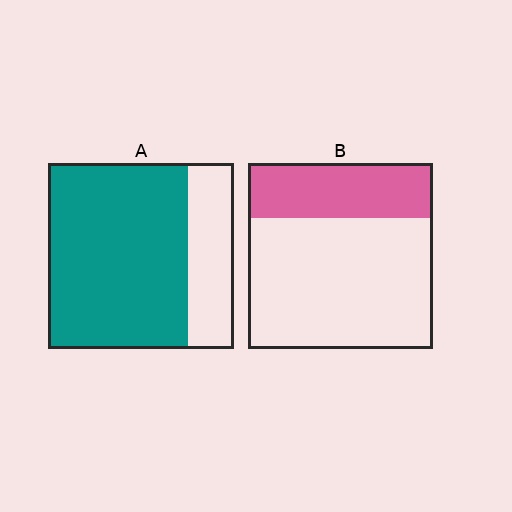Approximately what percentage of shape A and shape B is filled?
A is approximately 75% and B is approximately 30%.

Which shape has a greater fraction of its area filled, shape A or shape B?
Shape A.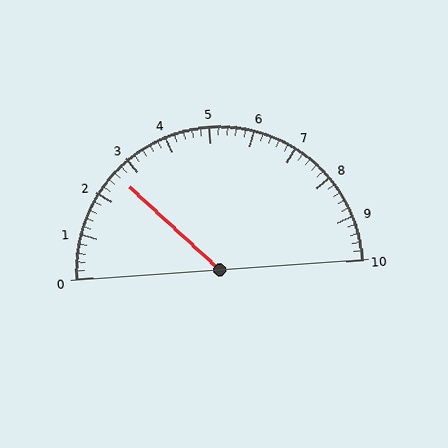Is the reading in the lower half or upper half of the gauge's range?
The reading is in the lower half of the range (0 to 10).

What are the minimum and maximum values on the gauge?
The gauge ranges from 0 to 10.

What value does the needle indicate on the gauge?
The needle indicates approximately 2.6.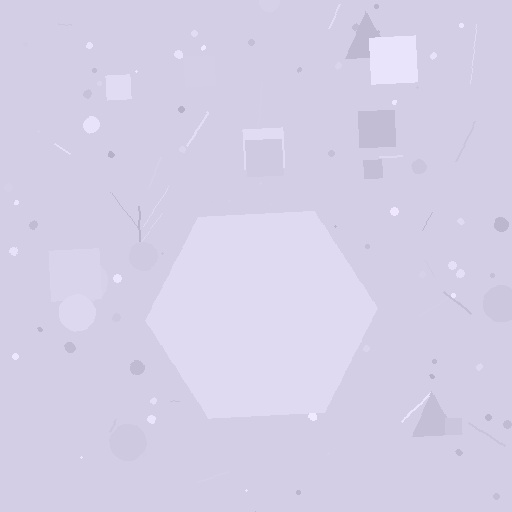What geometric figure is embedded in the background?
A hexagon is embedded in the background.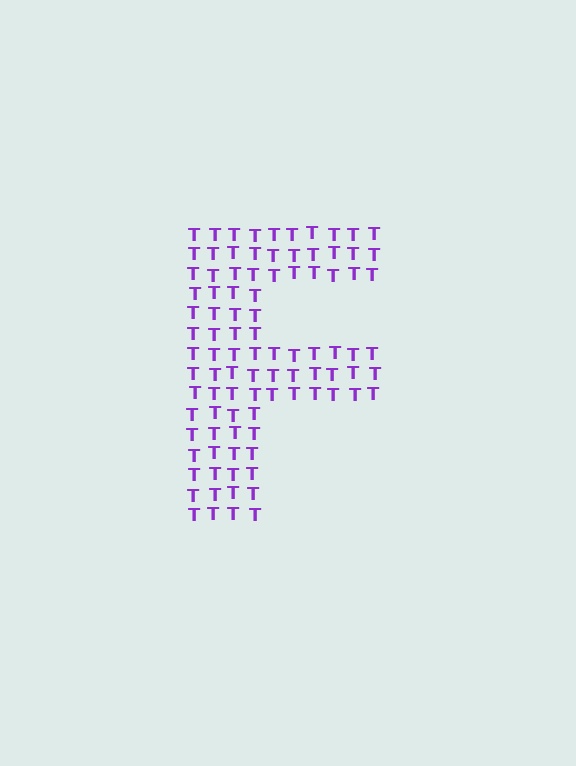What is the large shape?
The large shape is the letter F.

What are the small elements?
The small elements are letter T's.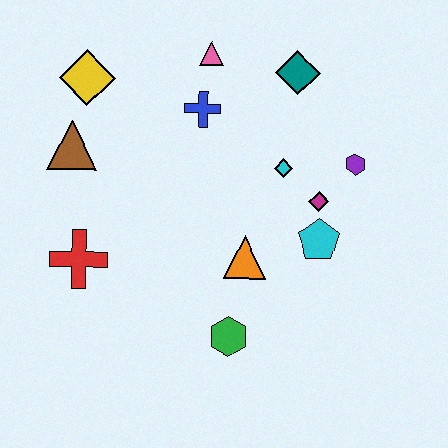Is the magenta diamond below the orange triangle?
No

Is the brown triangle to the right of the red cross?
No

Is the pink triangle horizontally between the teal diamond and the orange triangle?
No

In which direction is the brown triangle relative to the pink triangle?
The brown triangle is to the left of the pink triangle.